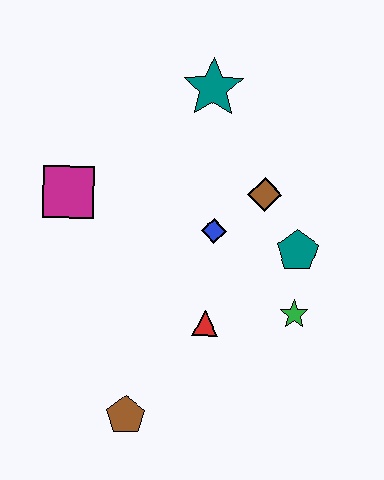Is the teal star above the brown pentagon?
Yes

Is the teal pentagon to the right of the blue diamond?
Yes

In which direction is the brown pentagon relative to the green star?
The brown pentagon is to the left of the green star.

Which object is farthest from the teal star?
The brown pentagon is farthest from the teal star.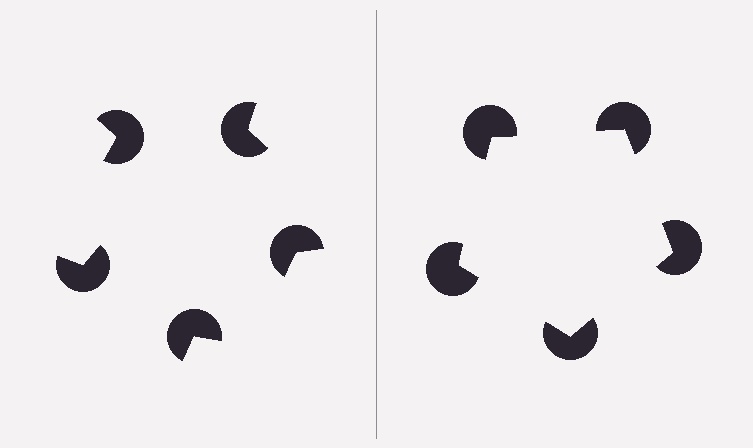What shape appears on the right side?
An illusory pentagon.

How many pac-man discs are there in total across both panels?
10 — 5 on each side.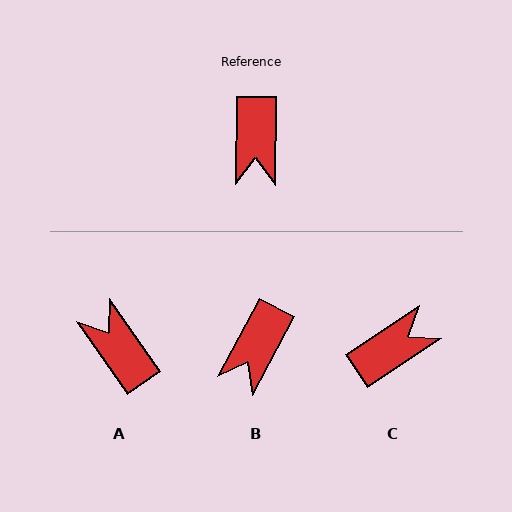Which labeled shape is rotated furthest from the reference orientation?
A, about 144 degrees away.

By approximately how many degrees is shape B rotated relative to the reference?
Approximately 28 degrees clockwise.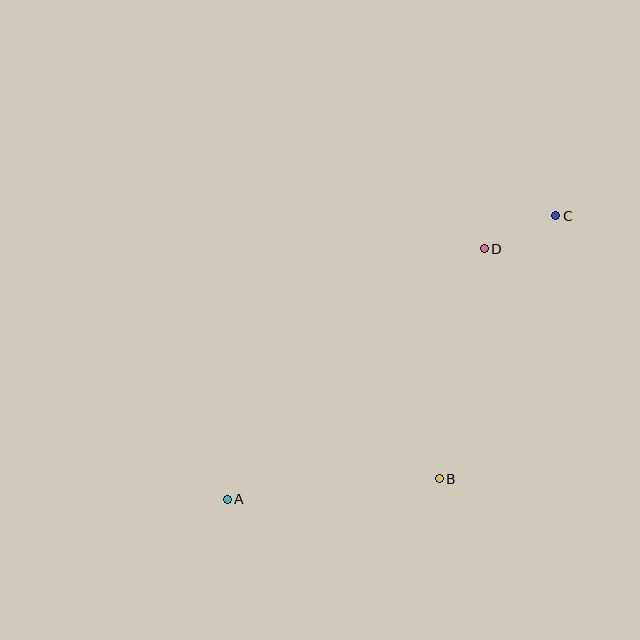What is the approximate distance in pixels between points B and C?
The distance between B and C is approximately 288 pixels.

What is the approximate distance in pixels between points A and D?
The distance between A and D is approximately 358 pixels.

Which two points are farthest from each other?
Points A and C are farthest from each other.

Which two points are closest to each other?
Points C and D are closest to each other.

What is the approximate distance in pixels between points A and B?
The distance between A and B is approximately 213 pixels.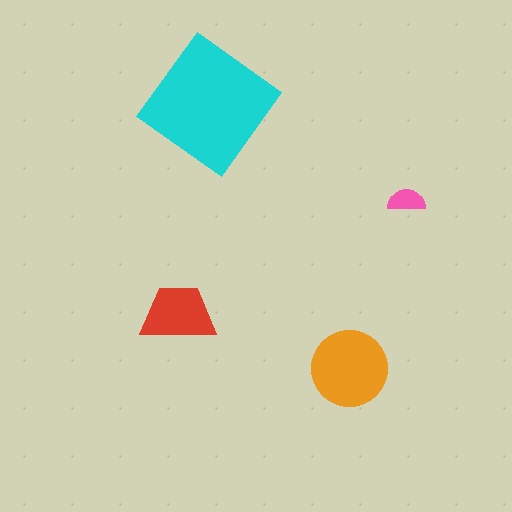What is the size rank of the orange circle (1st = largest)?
2nd.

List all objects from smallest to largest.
The pink semicircle, the red trapezoid, the orange circle, the cyan diamond.